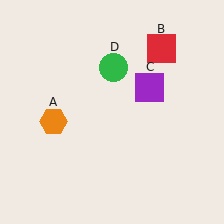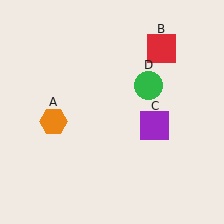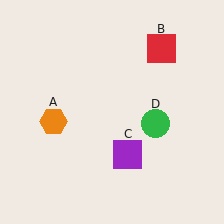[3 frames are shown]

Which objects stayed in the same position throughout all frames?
Orange hexagon (object A) and red square (object B) remained stationary.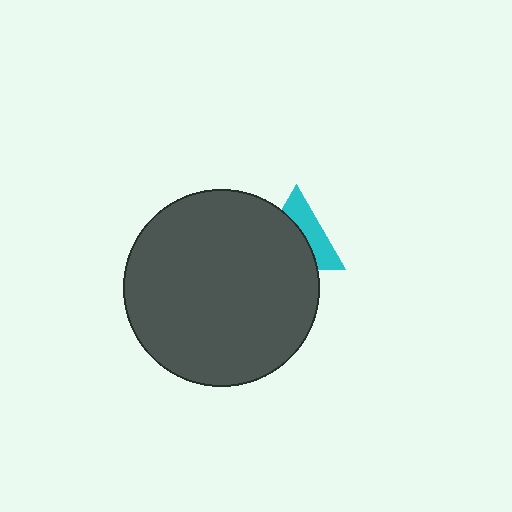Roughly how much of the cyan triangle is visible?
A small part of it is visible (roughly 43%).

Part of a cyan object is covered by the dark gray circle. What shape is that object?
It is a triangle.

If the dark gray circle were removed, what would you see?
You would see the complete cyan triangle.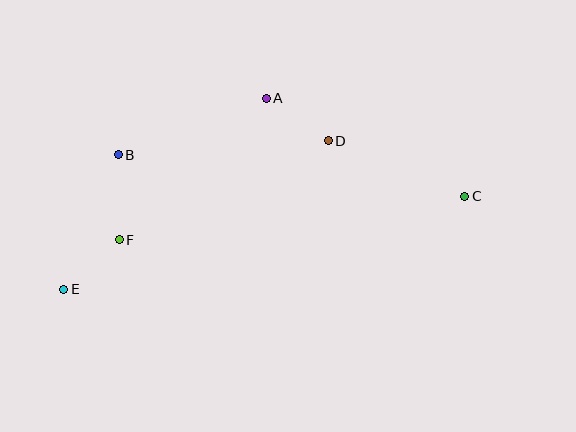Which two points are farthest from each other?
Points C and E are farthest from each other.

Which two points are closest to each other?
Points E and F are closest to each other.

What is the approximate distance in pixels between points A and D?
The distance between A and D is approximately 75 pixels.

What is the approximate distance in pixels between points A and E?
The distance between A and E is approximately 278 pixels.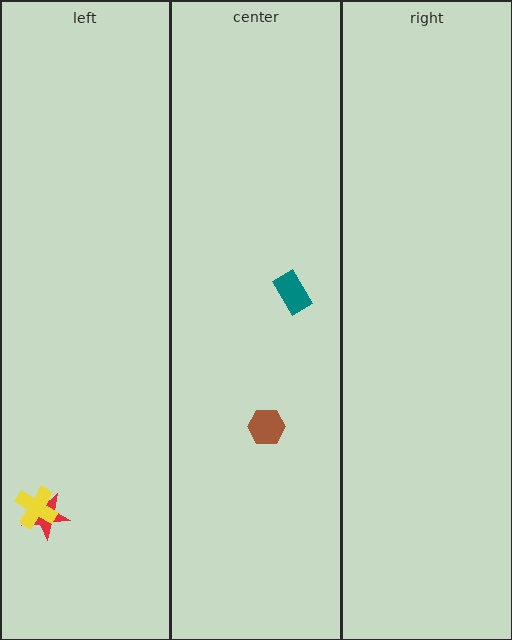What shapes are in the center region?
The brown hexagon, the teal rectangle.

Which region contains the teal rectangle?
The center region.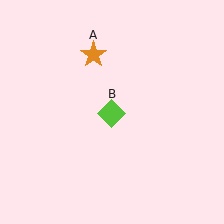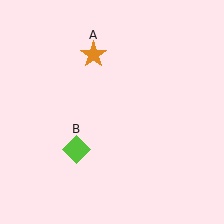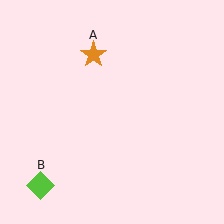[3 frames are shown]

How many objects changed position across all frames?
1 object changed position: lime diamond (object B).